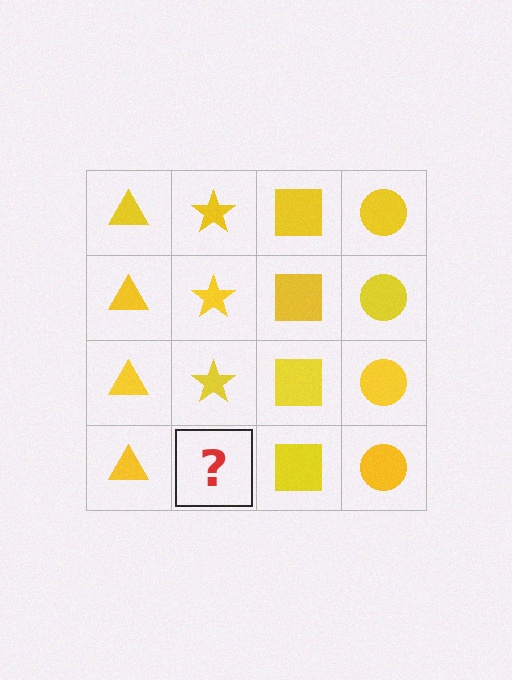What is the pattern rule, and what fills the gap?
The rule is that each column has a consistent shape. The gap should be filled with a yellow star.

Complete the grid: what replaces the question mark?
The question mark should be replaced with a yellow star.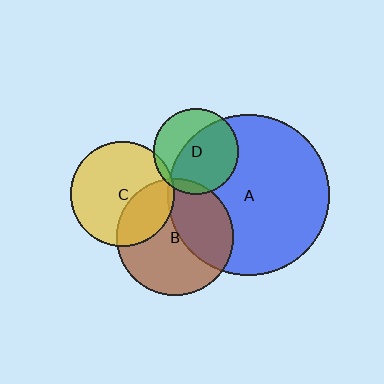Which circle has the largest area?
Circle A (blue).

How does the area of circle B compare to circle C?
Approximately 1.3 times.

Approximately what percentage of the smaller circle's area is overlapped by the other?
Approximately 10%.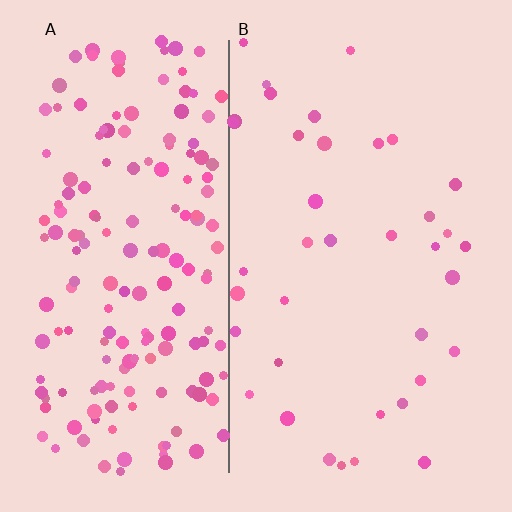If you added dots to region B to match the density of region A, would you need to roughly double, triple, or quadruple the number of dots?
Approximately quadruple.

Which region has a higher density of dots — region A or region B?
A (the left).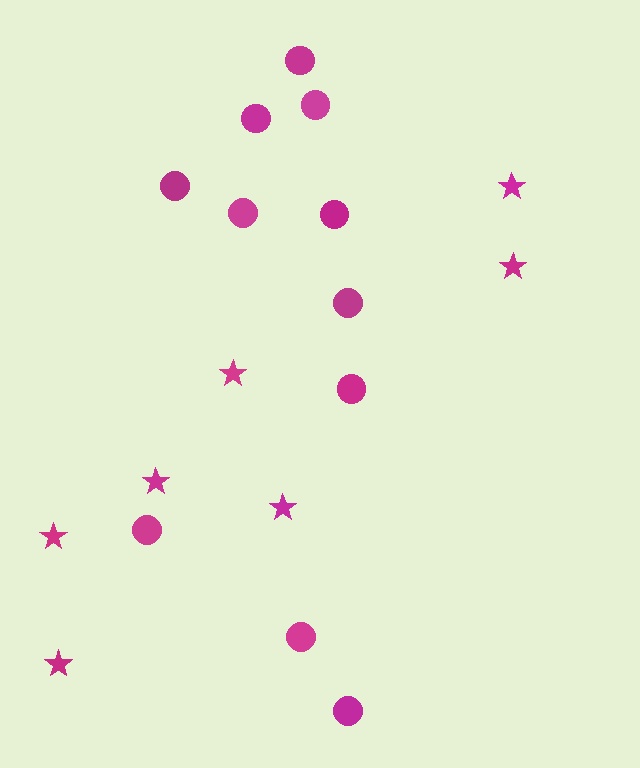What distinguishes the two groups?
There are 2 groups: one group of stars (7) and one group of circles (11).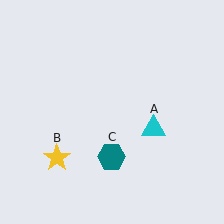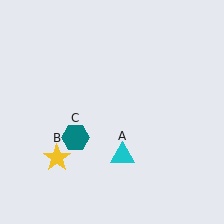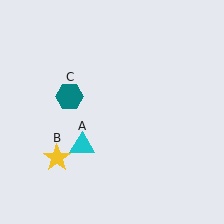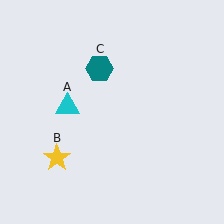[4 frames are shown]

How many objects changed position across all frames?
2 objects changed position: cyan triangle (object A), teal hexagon (object C).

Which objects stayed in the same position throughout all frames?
Yellow star (object B) remained stationary.